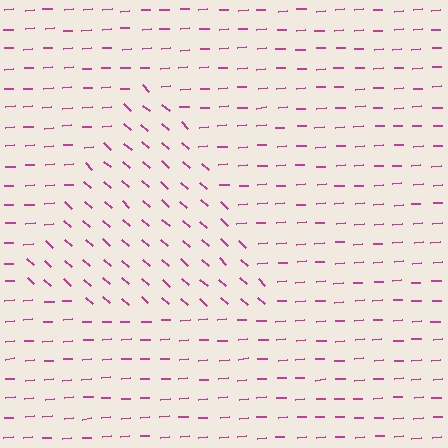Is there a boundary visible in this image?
Yes, there is a texture boundary formed by a change in line orientation.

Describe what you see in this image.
The image is filled with small magenta line segments. A triangle region in the image has lines oriented differently from the surrounding lines, creating a visible texture boundary.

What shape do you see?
I see a triangle.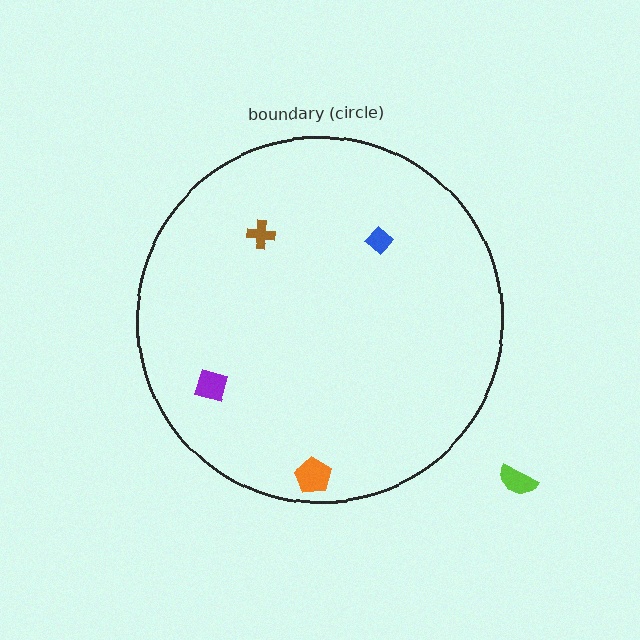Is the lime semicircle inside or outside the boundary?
Outside.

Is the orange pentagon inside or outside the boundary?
Inside.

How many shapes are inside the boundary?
4 inside, 1 outside.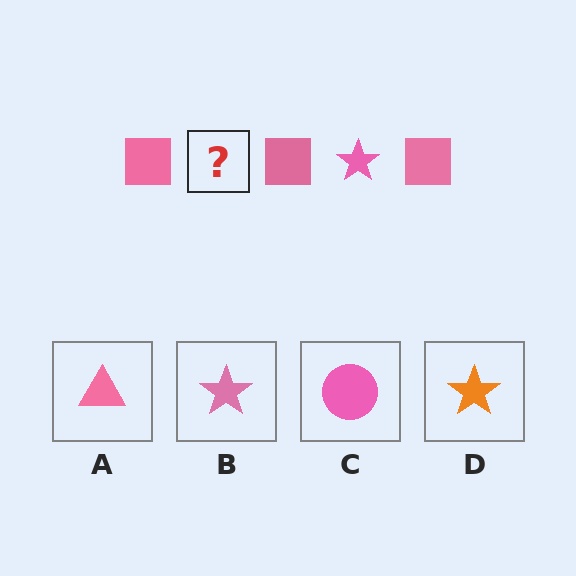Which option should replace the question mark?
Option B.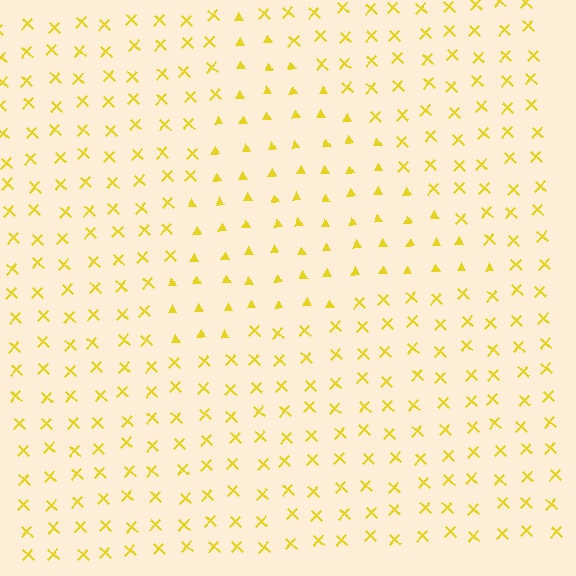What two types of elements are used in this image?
The image uses triangles inside the triangle region and X marks outside it.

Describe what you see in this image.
The image is filled with small yellow elements arranged in a uniform grid. A triangle-shaped region contains triangles, while the surrounding area contains X marks. The boundary is defined purely by the change in element shape.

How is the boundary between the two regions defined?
The boundary is defined by a change in element shape: triangles inside vs. X marks outside. All elements share the same color and spacing.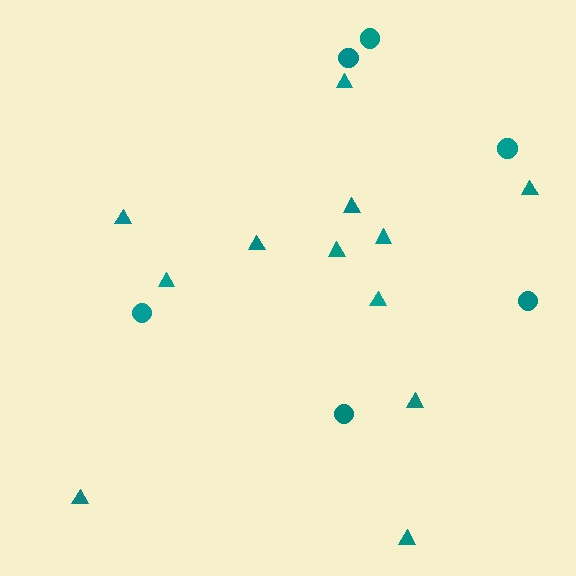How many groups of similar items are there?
There are 2 groups: one group of triangles (12) and one group of circles (6).